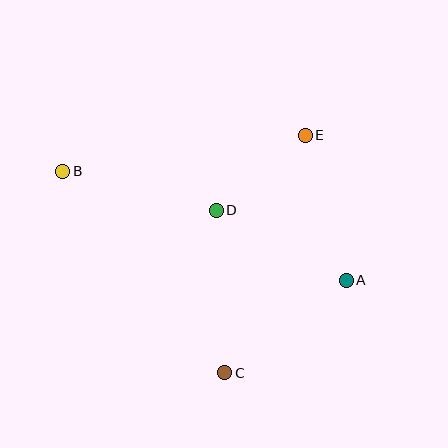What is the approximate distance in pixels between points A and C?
The distance between A and C is approximately 153 pixels.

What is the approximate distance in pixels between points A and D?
The distance between A and D is approximately 147 pixels.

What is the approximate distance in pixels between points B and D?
The distance between B and D is approximately 158 pixels.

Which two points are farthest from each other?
Points A and B are farthest from each other.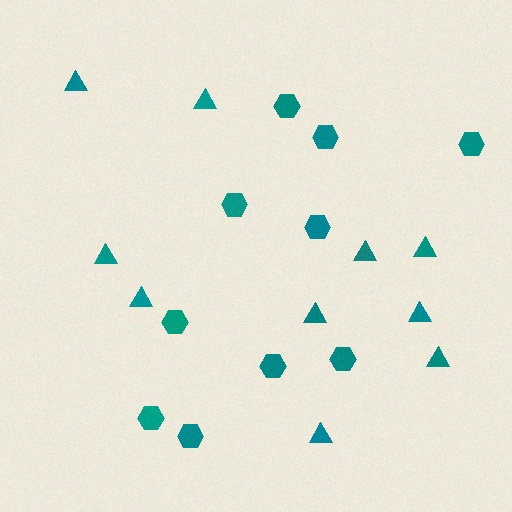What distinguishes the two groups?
There are 2 groups: one group of hexagons (10) and one group of triangles (10).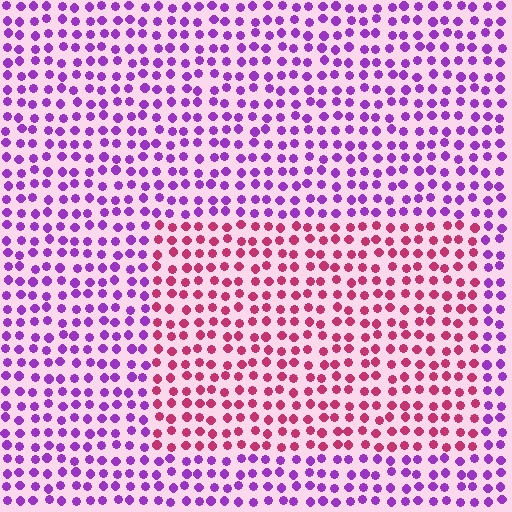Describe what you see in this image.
The image is filled with small purple elements in a uniform arrangement. A rectangle-shaped region is visible where the elements are tinted to a slightly different hue, forming a subtle color boundary.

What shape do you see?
I see a rectangle.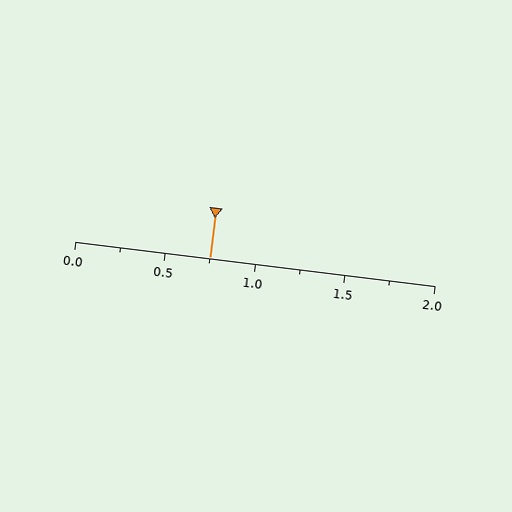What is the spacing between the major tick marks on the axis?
The major ticks are spaced 0.5 apart.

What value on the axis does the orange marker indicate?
The marker indicates approximately 0.75.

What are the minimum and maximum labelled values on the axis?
The axis runs from 0.0 to 2.0.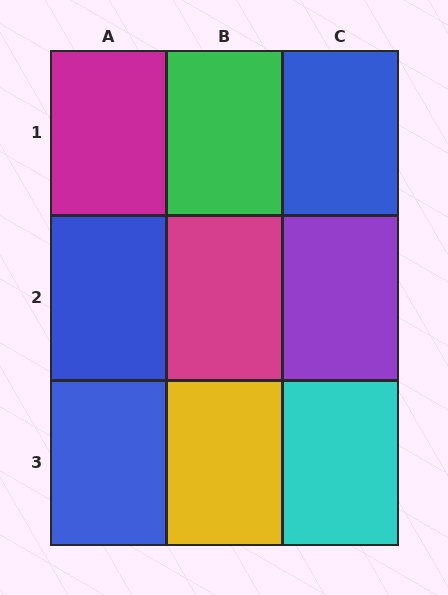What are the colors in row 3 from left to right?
Blue, yellow, cyan.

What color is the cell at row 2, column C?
Purple.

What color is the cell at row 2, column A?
Blue.